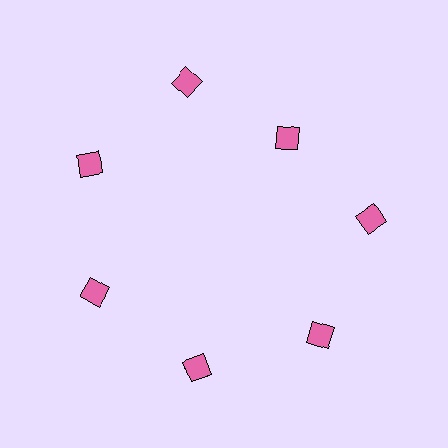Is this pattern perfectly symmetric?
No. The 7 pink diamonds are arranged in a ring, but one element near the 1 o'clock position is pulled inward toward the center, breaking the 7-fold rotational symmetry.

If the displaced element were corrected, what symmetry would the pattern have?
It would have 7-fold rotational symmetry — the pattern would map onto itself every 51 degrees.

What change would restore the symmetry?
The symmetry would be restored by moving it outward, back onto the ring so that all 7 diamonds sit at equal angles and equal distance from the center.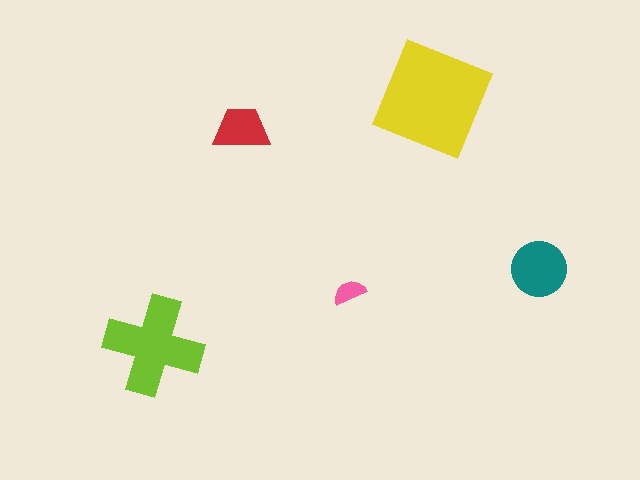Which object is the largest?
The yellow square.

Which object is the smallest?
The pink semicircle.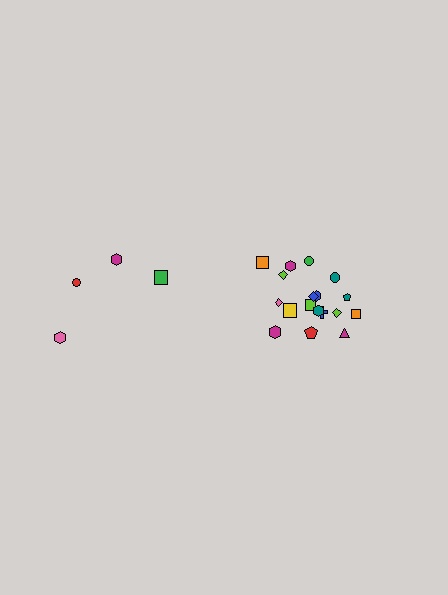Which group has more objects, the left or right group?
The right group.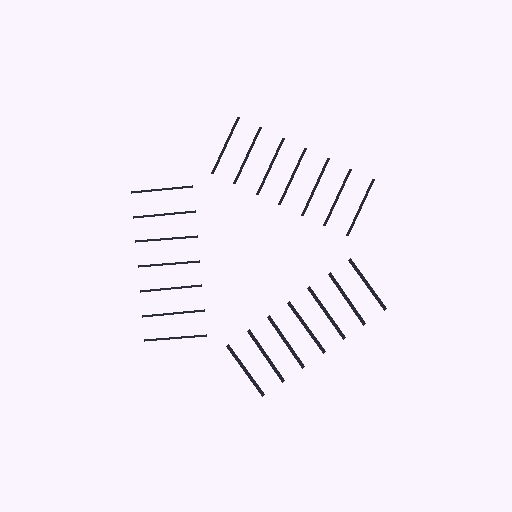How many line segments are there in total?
21 — 7 along each of the 3 edges.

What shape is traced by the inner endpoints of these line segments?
An illusory triangle — the line segments terminate on its edges but no continuous stroke is drawn.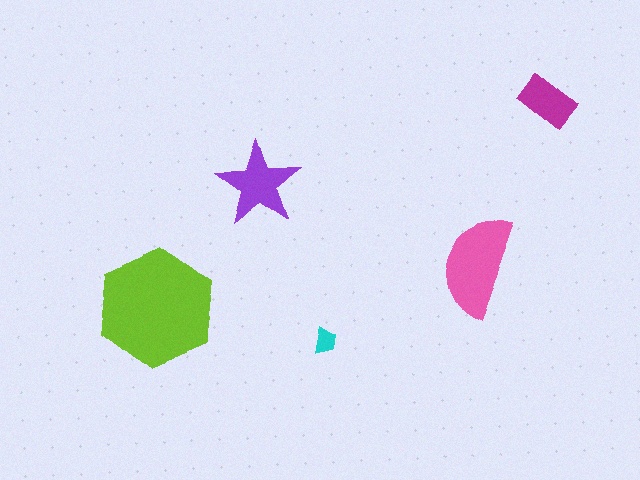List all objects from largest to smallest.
The lime hexagon, the pink semicircle, the purple star, the magenta rectangle, the cyan trapezoid.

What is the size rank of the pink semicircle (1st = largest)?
2nd.